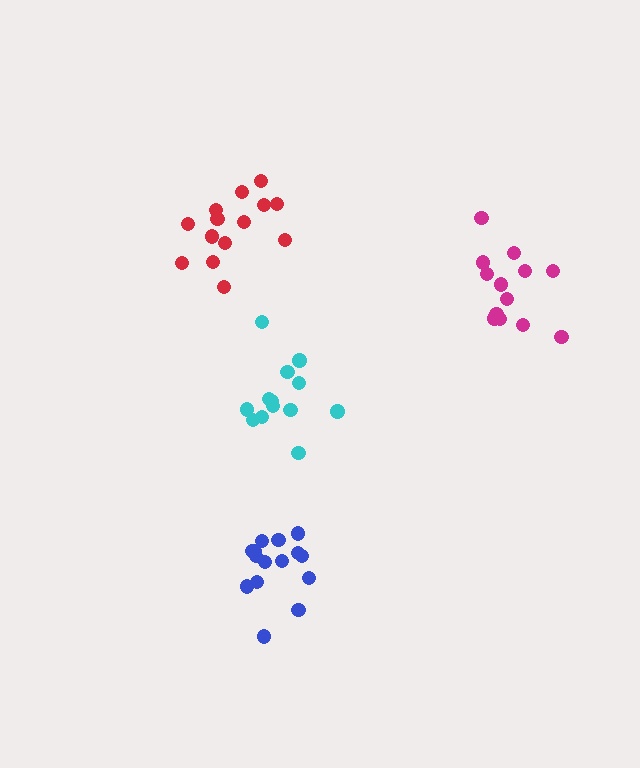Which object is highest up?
The red cluster is topmost.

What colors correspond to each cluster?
The clusters are colored: red, magenta, blue, cyan.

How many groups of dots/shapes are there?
There are 4 groups.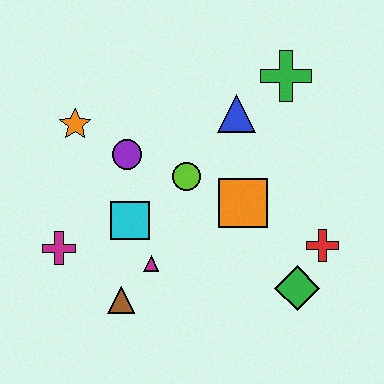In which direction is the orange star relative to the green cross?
The orange star is to the left of the green cross.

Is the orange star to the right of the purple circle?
No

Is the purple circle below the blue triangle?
Yes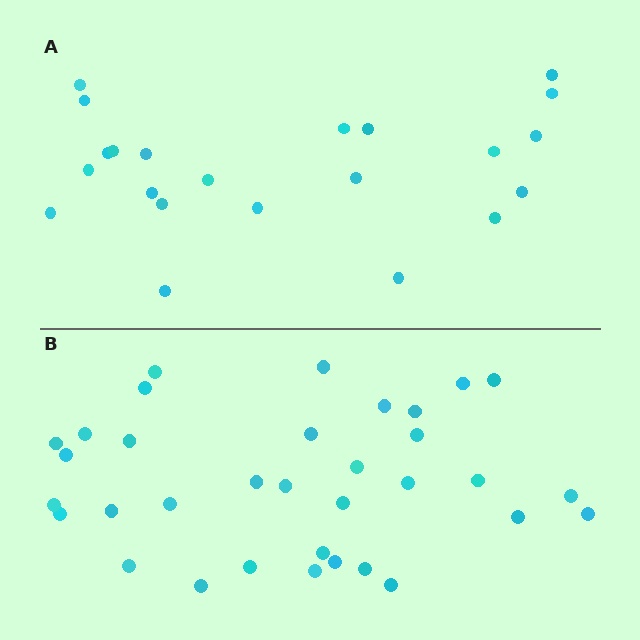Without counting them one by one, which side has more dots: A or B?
Region B (the bottom region) has more dots.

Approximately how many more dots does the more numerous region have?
Region B has roughly 12 or so more dots than region A.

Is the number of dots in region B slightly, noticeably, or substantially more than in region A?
Region B has substantially more. The ratio is roughly 1.5 to 1.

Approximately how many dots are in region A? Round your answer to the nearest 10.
About 20 dots. (The exact count is 22, which rounds to 20.)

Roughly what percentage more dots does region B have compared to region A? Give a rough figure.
About 55% more.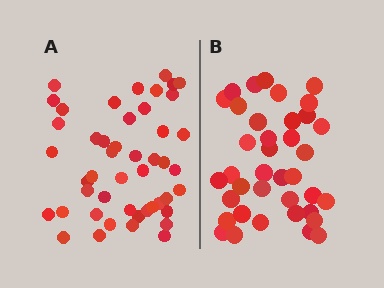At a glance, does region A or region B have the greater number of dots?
Region A (the left region) has more dots.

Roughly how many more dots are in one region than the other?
Region A has roughly 8 or so more dots than region B.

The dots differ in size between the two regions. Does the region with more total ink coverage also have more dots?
No. Region B has more total ink coverage because its dots are larger, but region A actually contains more individual dots. Total area can be misleading — the number of items is what matters here.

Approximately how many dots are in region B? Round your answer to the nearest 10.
About 40 dots. (The exact count is 38, which rounds to 40.)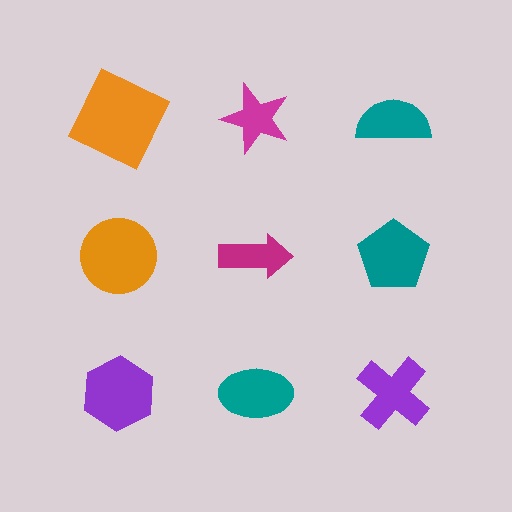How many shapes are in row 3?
3 shapes.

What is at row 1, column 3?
A teal semicircle.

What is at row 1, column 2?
A magenta star.